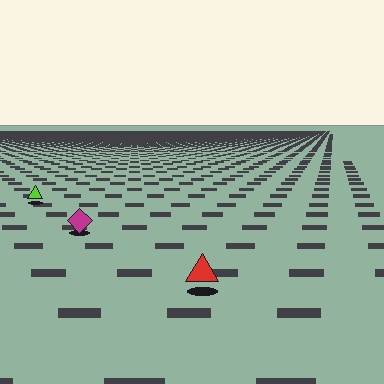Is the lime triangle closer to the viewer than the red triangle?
No. The red triangle is closer — you can tell from the texture gradient: the ground texture is coarser near it.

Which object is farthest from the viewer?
The lime triangle is farthest from the viewer. It appears smaller and the ground texture around it is denser.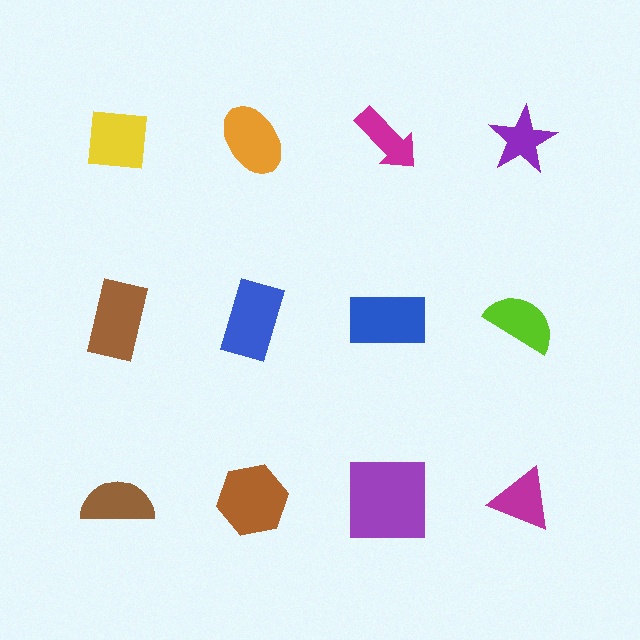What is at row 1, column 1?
A yellow square.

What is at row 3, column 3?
A purple square.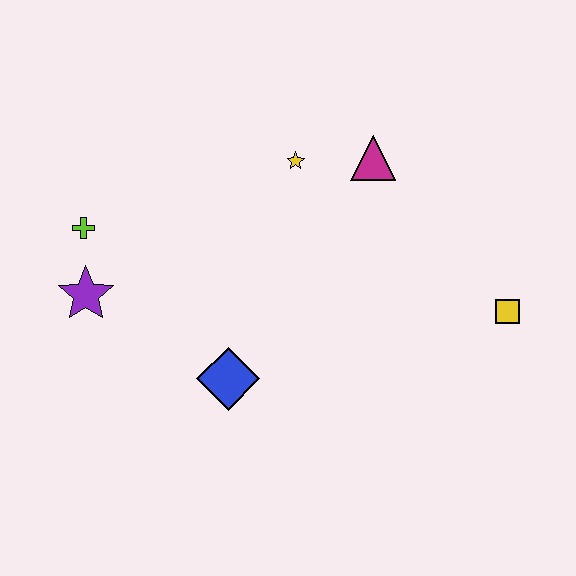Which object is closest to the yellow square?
The magenta triangle is closest to the yellow square.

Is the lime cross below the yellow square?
No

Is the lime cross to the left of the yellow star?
Yes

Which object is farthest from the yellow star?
The yellow square is farthest from the yellow star.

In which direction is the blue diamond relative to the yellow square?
The blue diamond is to the left of the yellow square.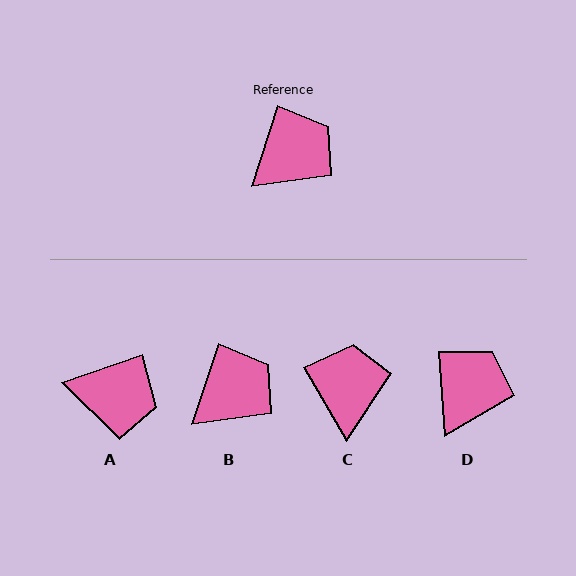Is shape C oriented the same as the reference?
No, it is off by about 48 degrees.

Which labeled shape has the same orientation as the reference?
B.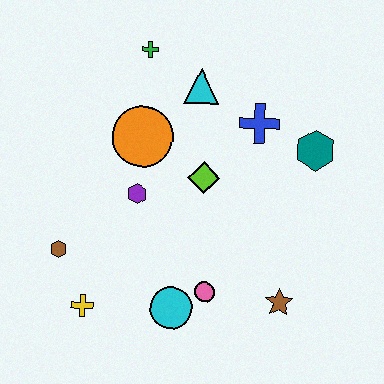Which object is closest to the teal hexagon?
The blue cross is closest to the teal hexagon.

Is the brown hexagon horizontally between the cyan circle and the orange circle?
No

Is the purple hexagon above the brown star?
Yes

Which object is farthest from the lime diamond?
The yellow cross is farthest from the lime diamond.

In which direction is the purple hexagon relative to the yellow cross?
The purple hexagon is above the yellow cross.